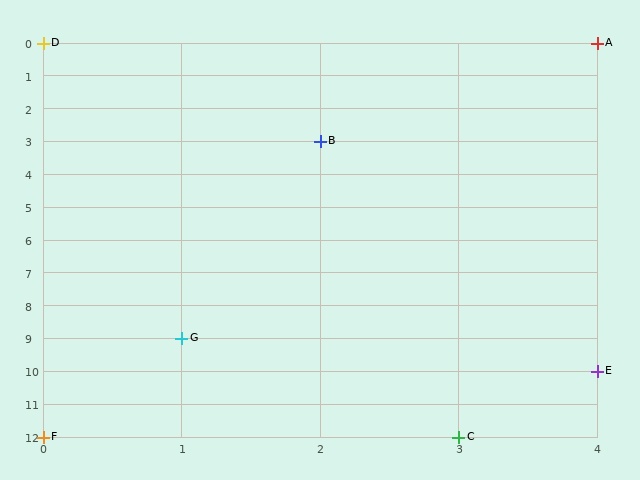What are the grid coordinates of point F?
Point F is at grid coordinates (0, 12).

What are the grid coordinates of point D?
Point D is at grid coordinates (0, 0).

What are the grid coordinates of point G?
Point G is at grid coordinates (1, 9).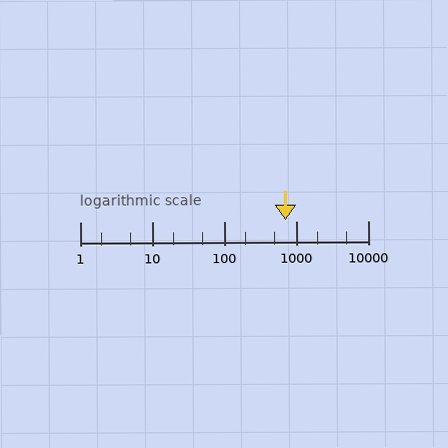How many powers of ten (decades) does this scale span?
The scale spans 4 decades, from 1 to 10000.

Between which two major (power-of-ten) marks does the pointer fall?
The pointer is between 100 and 1000.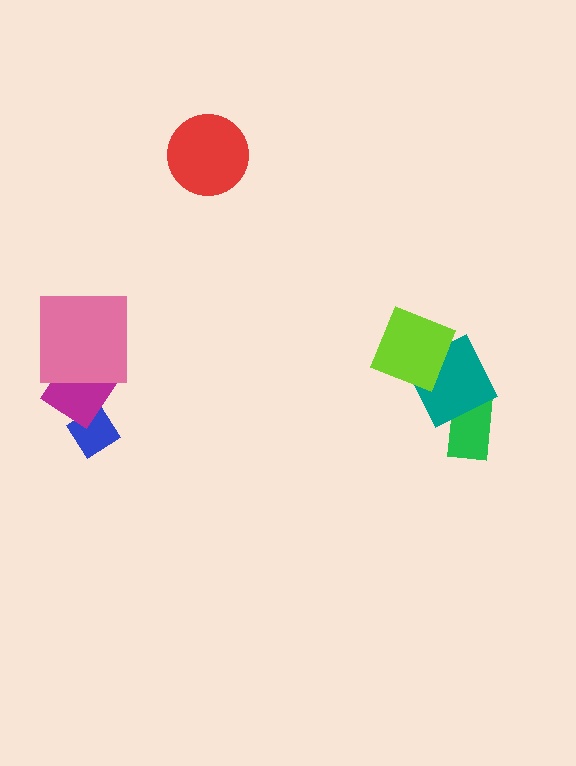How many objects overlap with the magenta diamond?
2 objects overlap with the magenta diamond.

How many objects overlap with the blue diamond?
1 object overlaps with the blue diamond.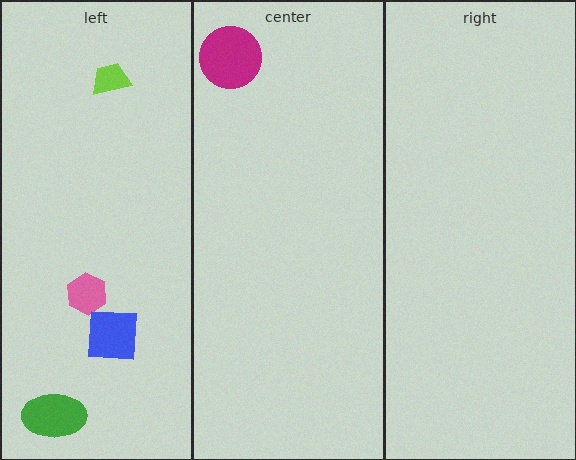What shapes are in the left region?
The lime trapezoid, the pink hexagon, the blue square, the green ellipse.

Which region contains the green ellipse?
The left region.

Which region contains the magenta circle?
The center region.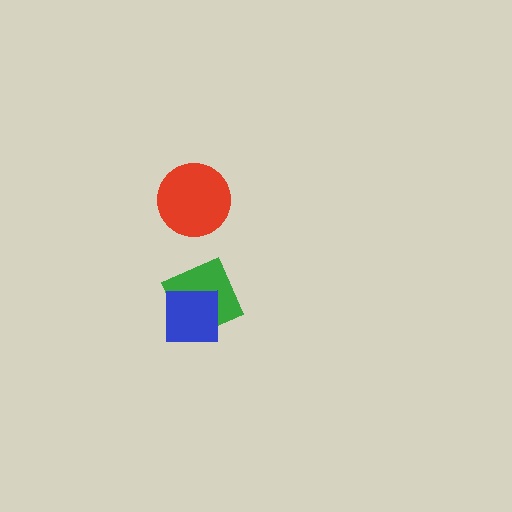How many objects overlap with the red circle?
0 objects overlap with the red circle.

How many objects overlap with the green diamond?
1 object overlaps with the green diamond.